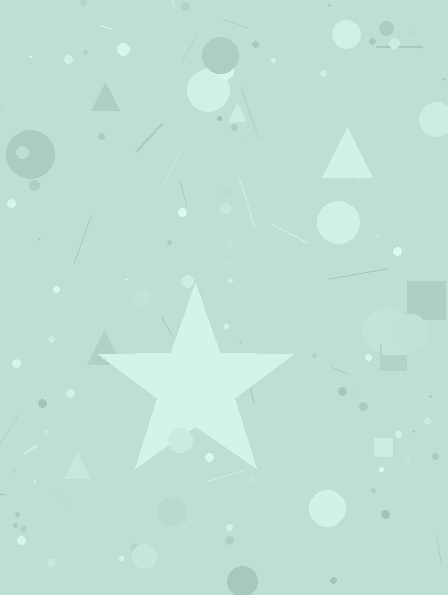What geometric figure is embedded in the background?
A star is embedded in the background.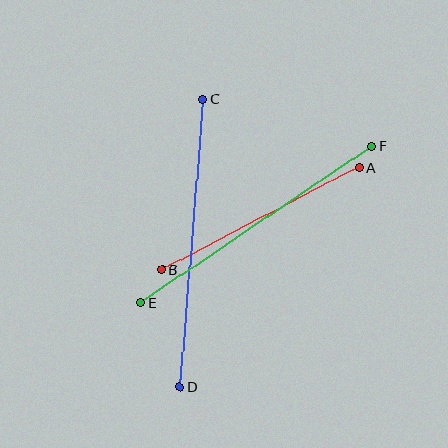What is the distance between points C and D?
The distance is approximately 289 pixels.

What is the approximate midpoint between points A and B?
The midpoint is at approximately (260, 219) pixels.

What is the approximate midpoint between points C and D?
The midpoint is at approximately (192, 243) pixels.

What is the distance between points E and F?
The distance is approximately 279 pixels.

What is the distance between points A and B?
The distance is approximately 222 pixels.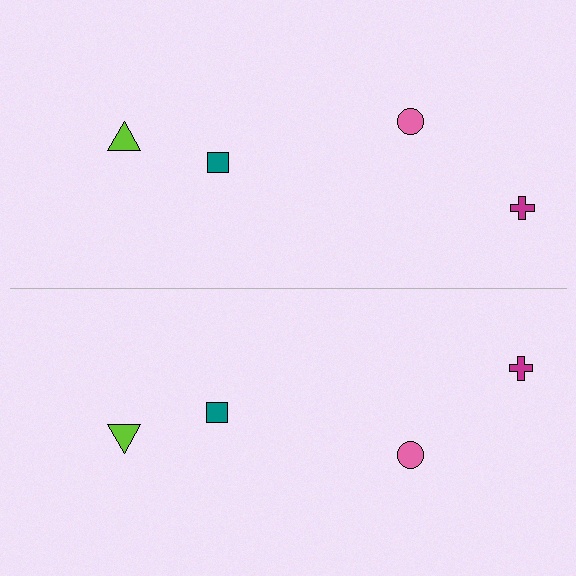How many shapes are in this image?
There are 8 shapes in this image.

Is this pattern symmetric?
Yes, this pattern has bilateral (reflection) symmetry.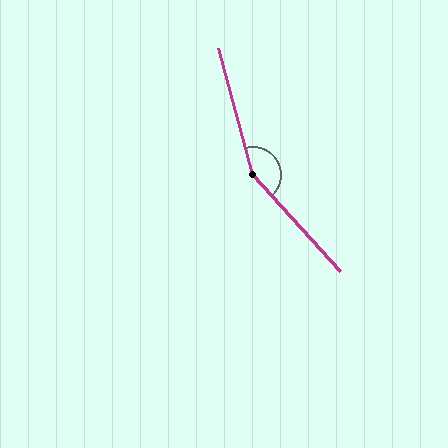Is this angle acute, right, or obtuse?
It is obtuse.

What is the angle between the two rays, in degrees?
Approximately 153 degrees.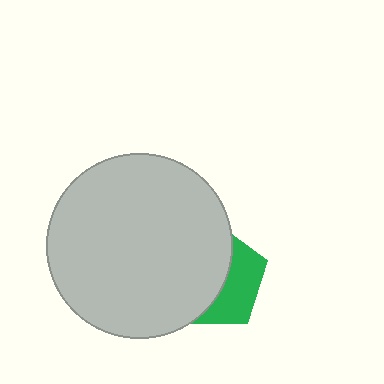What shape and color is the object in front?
The object in front is a light gray circle.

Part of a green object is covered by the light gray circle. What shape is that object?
It is a pentagon.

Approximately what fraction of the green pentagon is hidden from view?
Roughly 61% of the green pentagon is hidden behind the light gray circle.